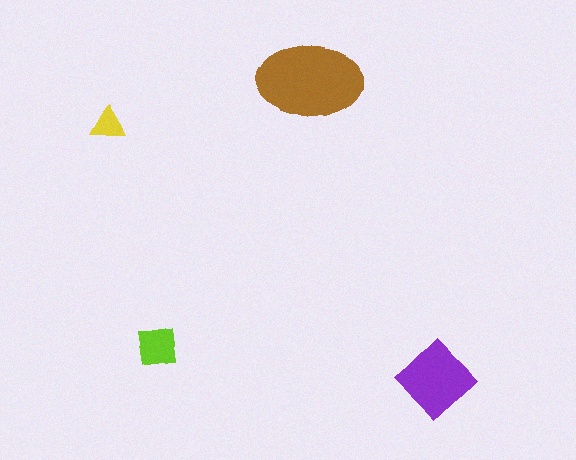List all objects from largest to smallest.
The brown ellipse, the purple diamond, the lime square, the yellow triangle.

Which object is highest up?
The brown ellipse is topmost.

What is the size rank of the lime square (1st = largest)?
3rd.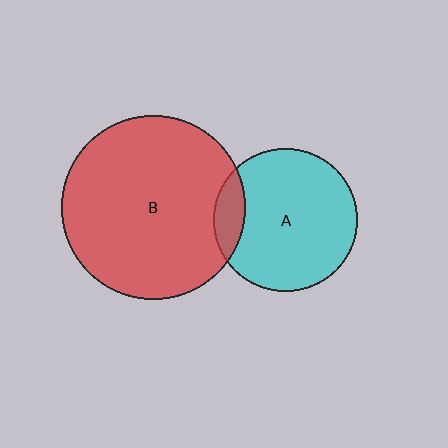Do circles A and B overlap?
Yes.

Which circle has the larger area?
Circle B (red).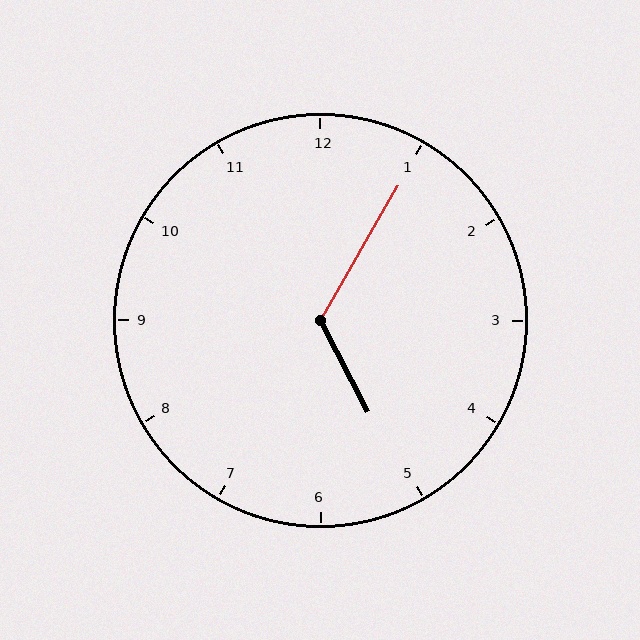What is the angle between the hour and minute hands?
Approximately 122 degrees.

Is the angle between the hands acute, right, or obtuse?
It is obtuse.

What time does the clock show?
5:05.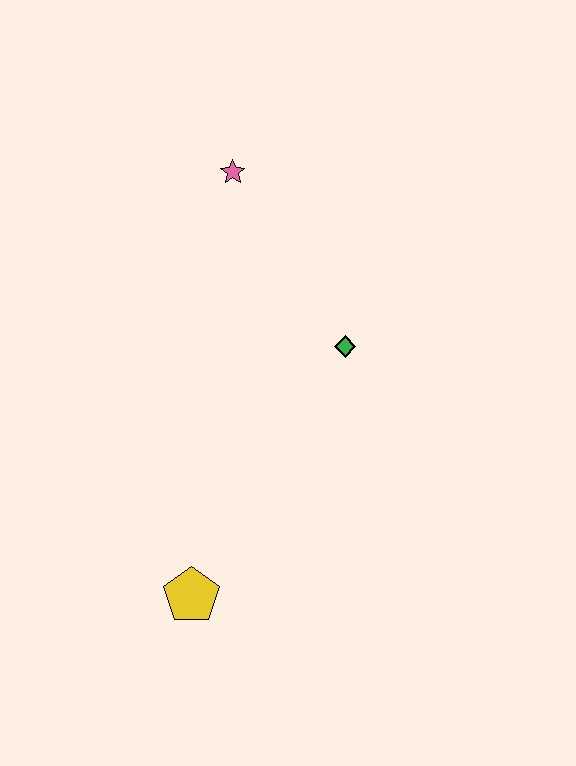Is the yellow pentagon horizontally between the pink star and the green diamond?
No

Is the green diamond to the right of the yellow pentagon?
Yes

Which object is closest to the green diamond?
The pink star is closest to the green diamond.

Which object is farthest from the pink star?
The yellow pentagon is farthest from the pink star.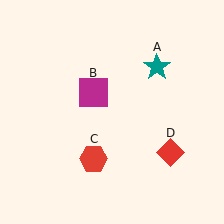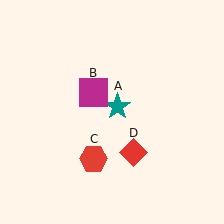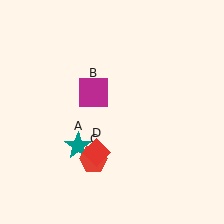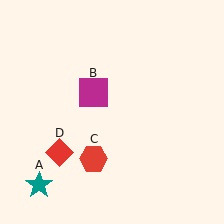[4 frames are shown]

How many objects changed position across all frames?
2 objects changed position: teal star (object A), red diamond (object D).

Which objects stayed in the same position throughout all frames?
Magenta square (object B) and red hexagon (object C) remained stationary.